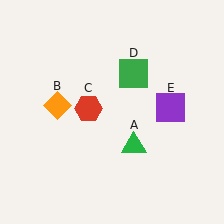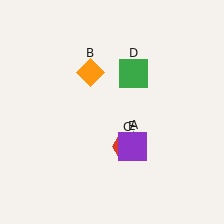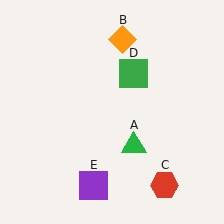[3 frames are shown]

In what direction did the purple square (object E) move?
The purple square (object E) moved down and to the left.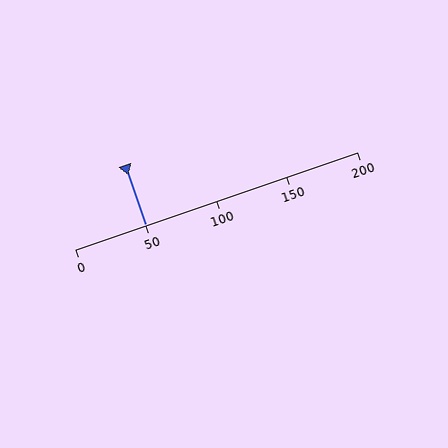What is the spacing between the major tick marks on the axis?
The major ticks are spaced 50 apart.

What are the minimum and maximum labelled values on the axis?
The axis runs from 0 to 200.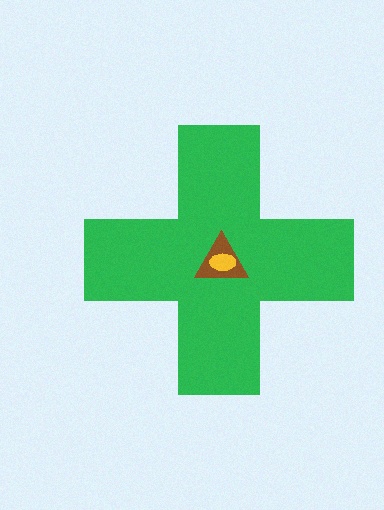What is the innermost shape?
The yellow ellipse.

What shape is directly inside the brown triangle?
The yellow ellipse.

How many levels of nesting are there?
3.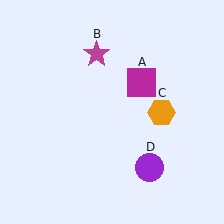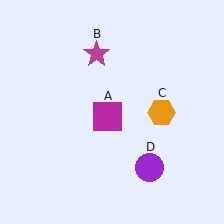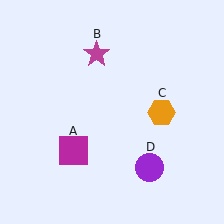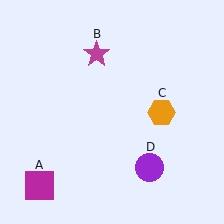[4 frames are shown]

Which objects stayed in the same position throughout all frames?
Magenta star (object B) and orange hexagon (object C) and purple circle (object D) remained stationary.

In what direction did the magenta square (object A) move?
The magenta square (object A) moved down and to the left.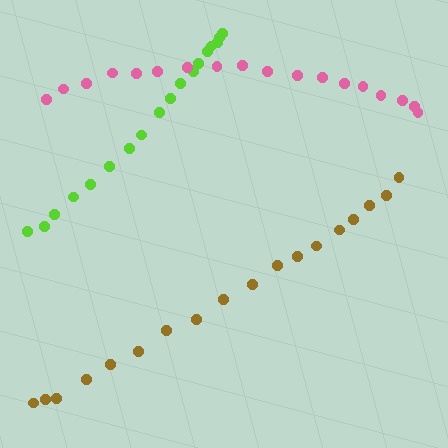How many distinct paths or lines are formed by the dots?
There are 3 distinct paths.